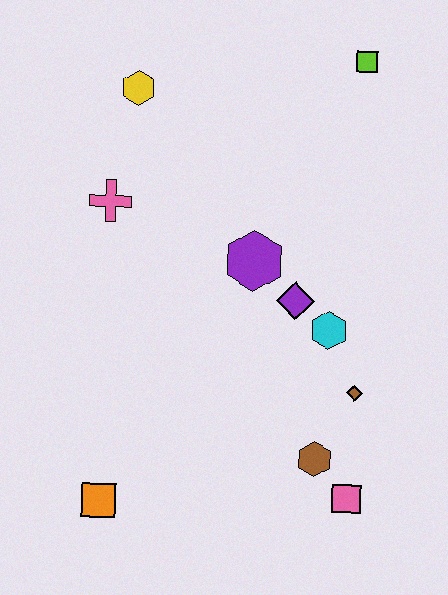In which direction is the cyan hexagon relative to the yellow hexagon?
The cyan hexagon is below the yellow hexagon.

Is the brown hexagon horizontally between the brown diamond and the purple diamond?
Yes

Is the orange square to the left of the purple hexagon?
Yes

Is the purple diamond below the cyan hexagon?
No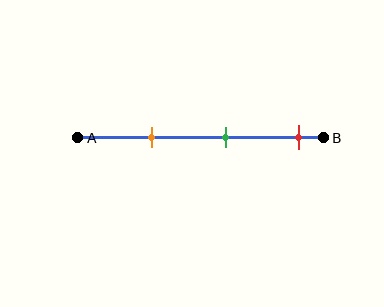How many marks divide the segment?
There are 3 marks dividing the segment.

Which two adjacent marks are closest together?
The orange and green marks are the closest adjacent pair.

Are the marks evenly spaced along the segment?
Yes, the marks are approximately evenly spaced.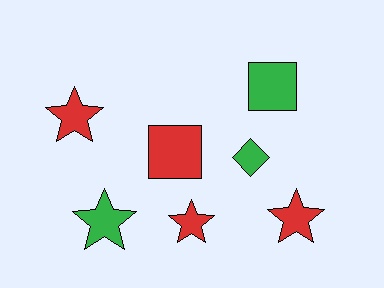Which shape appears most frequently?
Star, with 4 objects.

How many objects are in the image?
There are 7 objects.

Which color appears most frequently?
Red, with 4 objects.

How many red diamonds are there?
There are no red diamonds.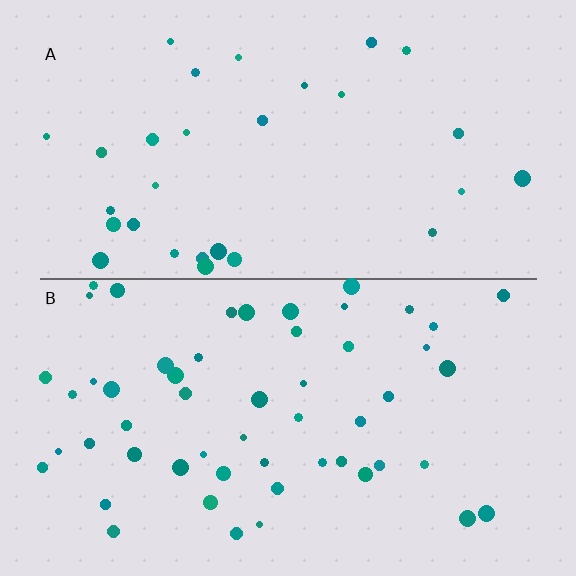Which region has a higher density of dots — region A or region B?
B (the bottom).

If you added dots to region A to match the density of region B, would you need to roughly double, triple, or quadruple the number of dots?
Approximately double.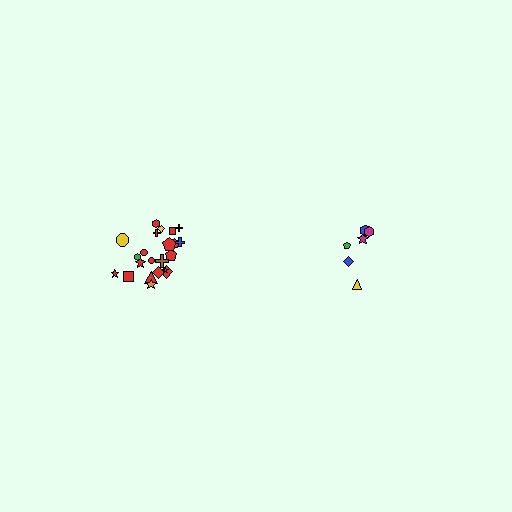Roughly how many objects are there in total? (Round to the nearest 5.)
Roughly 30 objects in total.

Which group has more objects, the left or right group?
The left group.